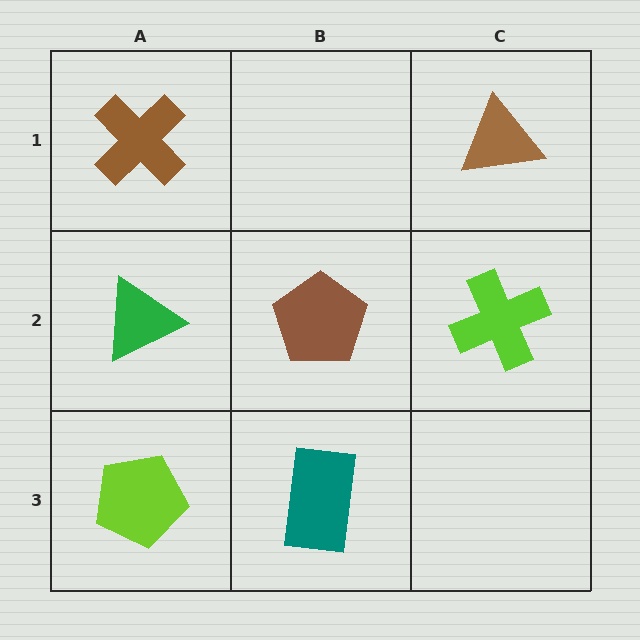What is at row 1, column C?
A brown triangle.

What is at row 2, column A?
A green triangle.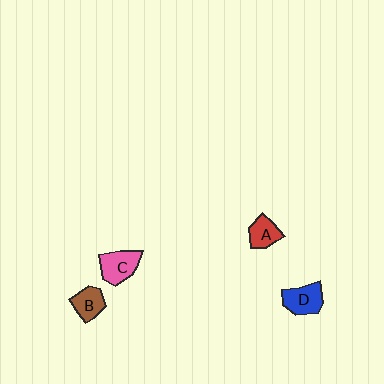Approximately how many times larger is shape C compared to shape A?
Approximately 1.4 times.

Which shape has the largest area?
Shape C (pink).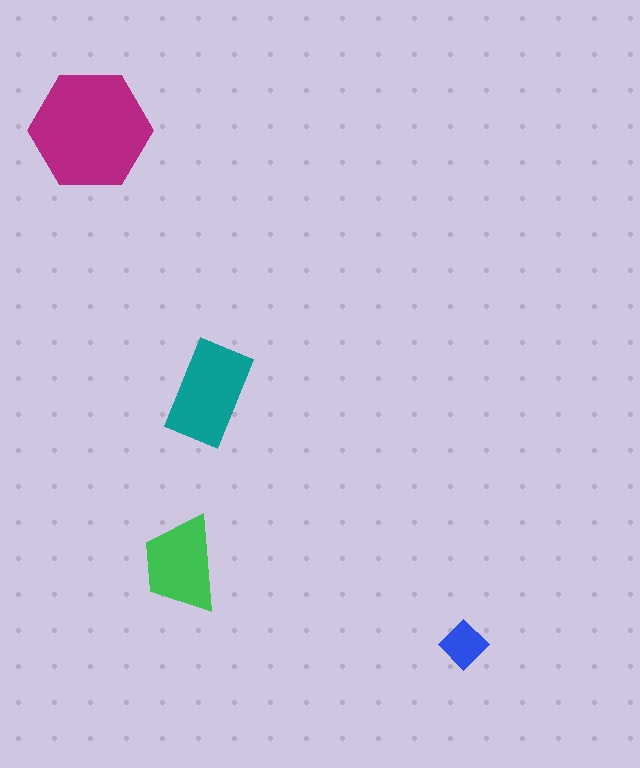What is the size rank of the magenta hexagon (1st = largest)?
1st.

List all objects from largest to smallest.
The magenta hexagon, the teal rectangle, the green trapezoid, the blue diamond.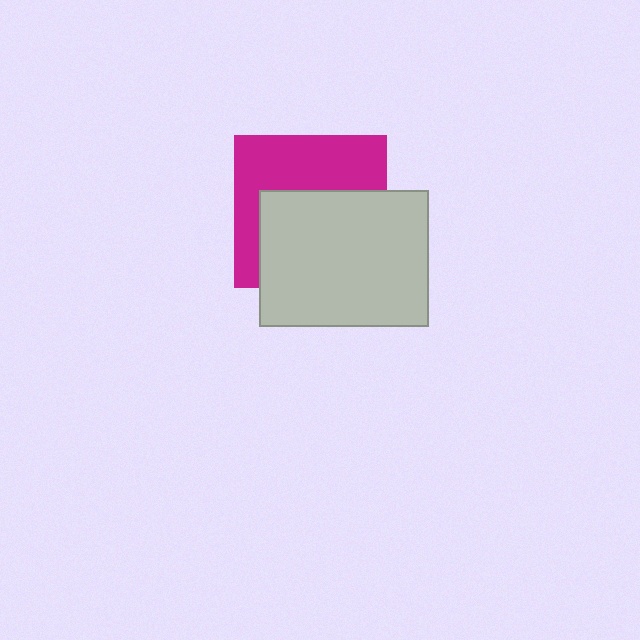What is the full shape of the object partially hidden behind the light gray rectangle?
The partially hidden object is a magenta square.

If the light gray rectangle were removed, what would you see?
You would see the complete magenta square.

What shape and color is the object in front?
The object in front is a light gray rectangle.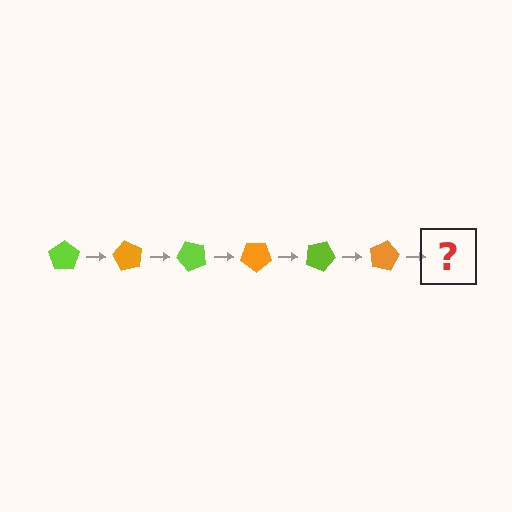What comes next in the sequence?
The next element should be a lime pentagon, rotated 360 degrees from the start.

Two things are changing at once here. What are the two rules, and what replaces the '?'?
The two rules are that it rotates 60 degrees each step and the color cycles through lime and orange. The '?' should be a lime pentagon, rotated 360 degrees from the start.